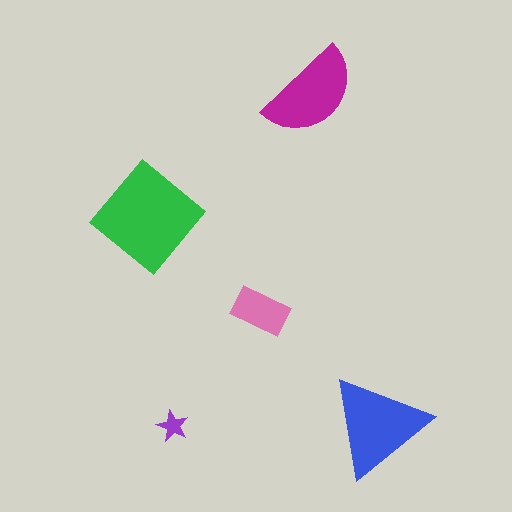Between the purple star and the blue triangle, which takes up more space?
The blue triangle.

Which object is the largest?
The green diamond.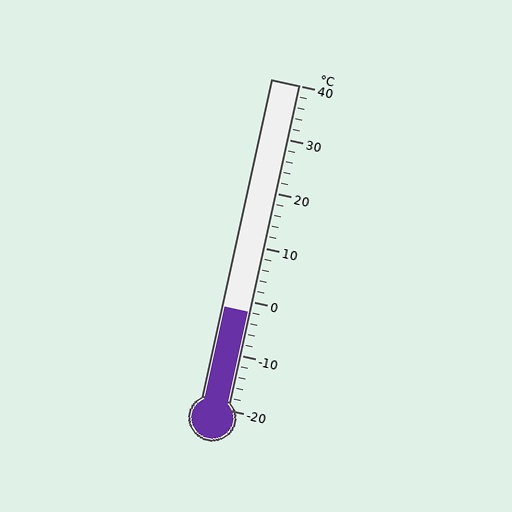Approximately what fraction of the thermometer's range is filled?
The thermometer is filled to approximately 30% of its range.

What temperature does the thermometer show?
The thermometer shows approximately -2°C.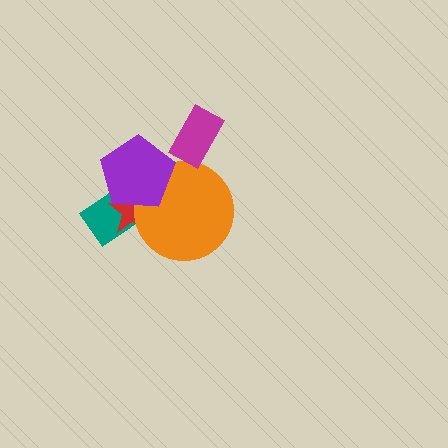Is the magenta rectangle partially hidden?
No, no other shape covers it.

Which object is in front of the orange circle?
The purple pentagon is in front of the orange circle.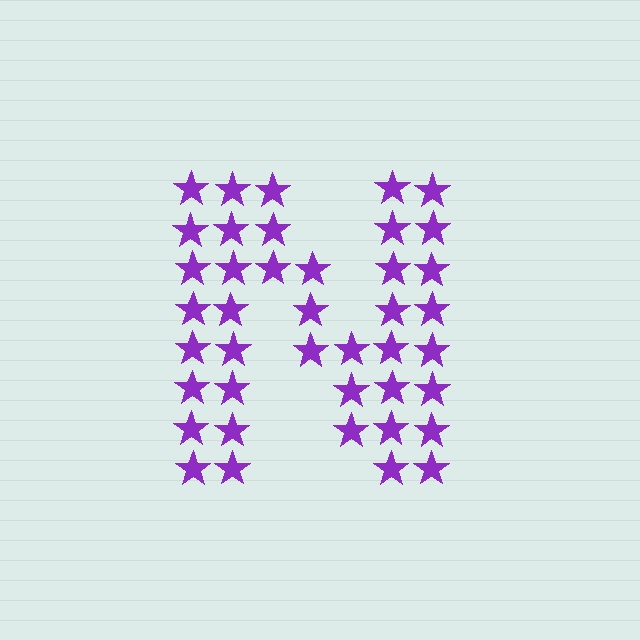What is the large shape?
The large shape is the letter N.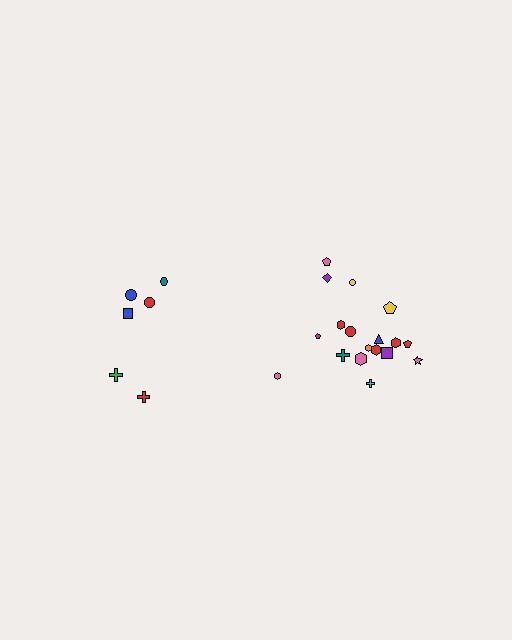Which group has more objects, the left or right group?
The right group.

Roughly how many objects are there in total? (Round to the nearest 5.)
Roughly 25 objects in total.